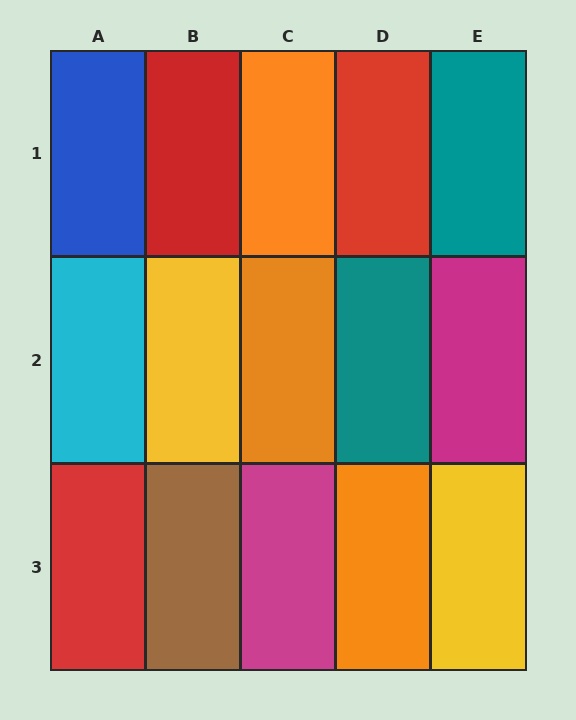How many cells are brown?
1 cell is brown.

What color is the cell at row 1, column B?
Red.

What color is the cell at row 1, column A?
Blue.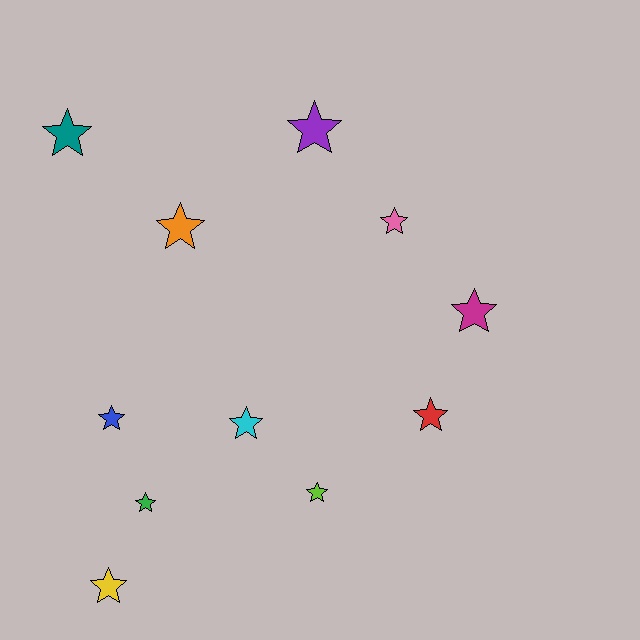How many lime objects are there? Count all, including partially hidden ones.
There is 1 lime object.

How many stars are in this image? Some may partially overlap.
There are 11 stars.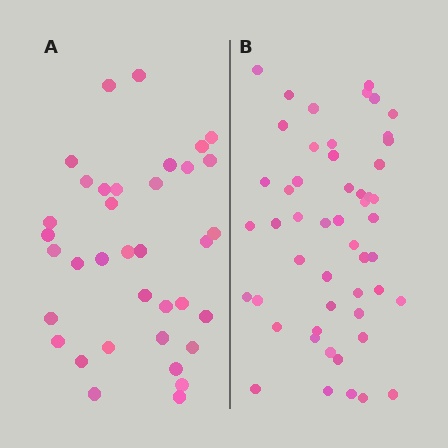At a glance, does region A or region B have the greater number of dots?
Region B (the right region) has more dots.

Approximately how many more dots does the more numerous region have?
Region B has approximately 15 more dots than region A.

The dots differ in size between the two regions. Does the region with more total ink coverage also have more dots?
No. Region A has more total ink coverage because its dots are larger, but region B actually contains more individual dots. Total area can be misleading — the number of items is what matters here.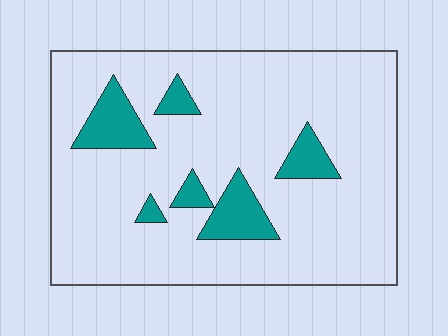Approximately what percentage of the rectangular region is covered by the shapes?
Approximately 15%.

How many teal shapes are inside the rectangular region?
6.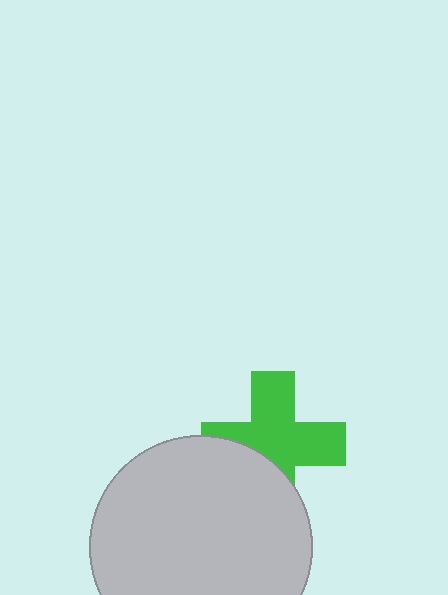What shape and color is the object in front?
The object in front is a light gray circle.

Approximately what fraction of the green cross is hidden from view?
Roughly 34% of the green cross is hidden behind the light gray circle.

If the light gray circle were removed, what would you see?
You would see the complete green cross.